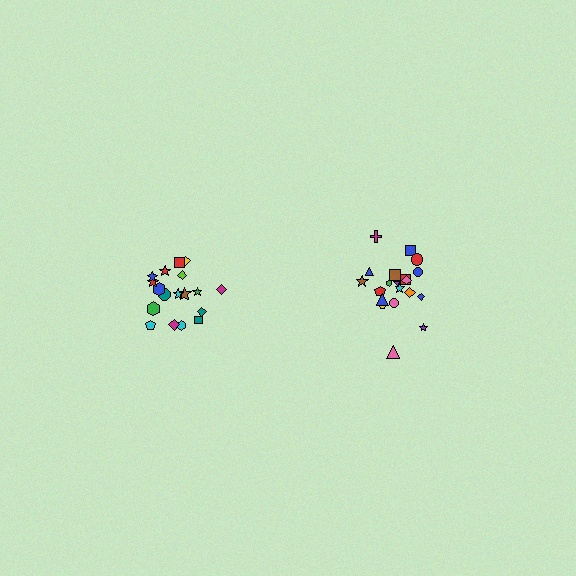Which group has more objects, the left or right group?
The right group.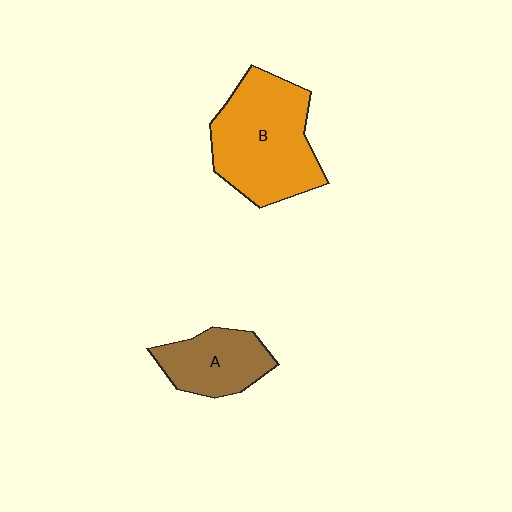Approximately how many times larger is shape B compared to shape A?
Approximately 1.8 times.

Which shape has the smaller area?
Shape A (brown).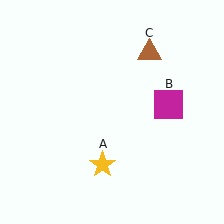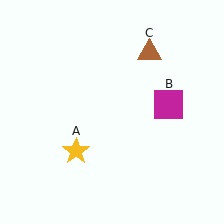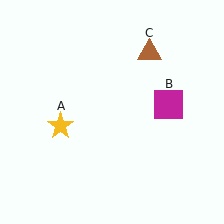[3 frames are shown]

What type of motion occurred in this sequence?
The yellow star (object A) rotated clockwise around the center of the scene.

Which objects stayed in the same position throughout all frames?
Magenta square (object B) and brown triangle (object C) remained stationary.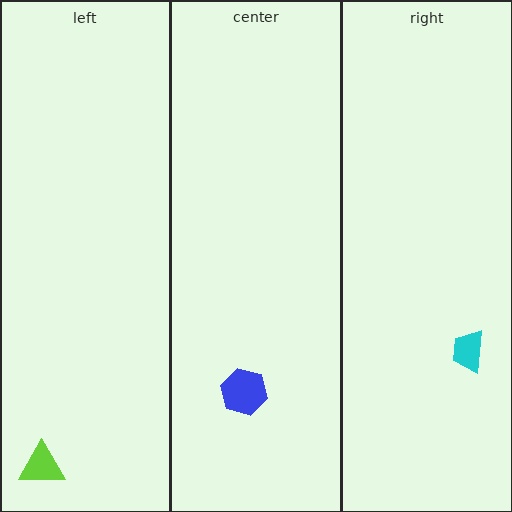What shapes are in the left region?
The lime triangle.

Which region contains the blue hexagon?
The center region.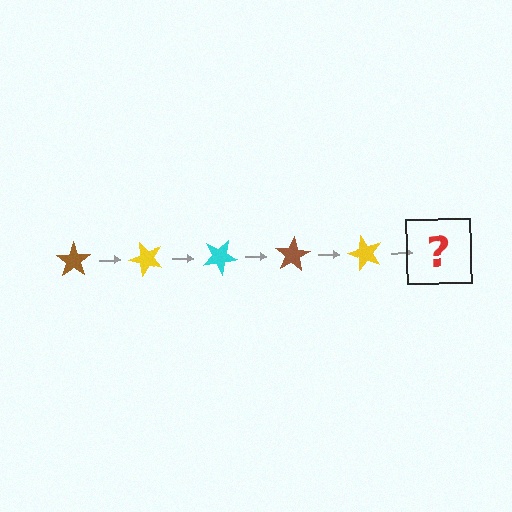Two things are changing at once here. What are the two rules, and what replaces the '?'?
The two rules are that it rotates 50 degrees each step and the color cycles through brown, yellow, and cyan. The '?' should be a cyan star, rotated 250 degrees from the start.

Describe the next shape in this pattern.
It should be a cyan star, rotated 250 degrees from the start.